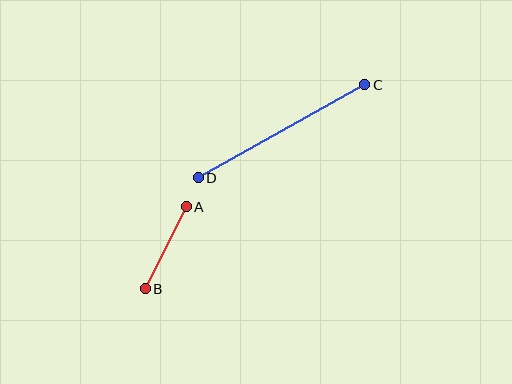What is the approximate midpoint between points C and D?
The midpoint is at approximately (281, 131) pixels.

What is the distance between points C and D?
The distance is approximately 191 pixels.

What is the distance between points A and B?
The distance is approximately 92 pixels.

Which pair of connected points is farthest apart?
Points C and D are farthest apart.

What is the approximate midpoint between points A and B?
The midpoint is at approximately (166, 248) pixels.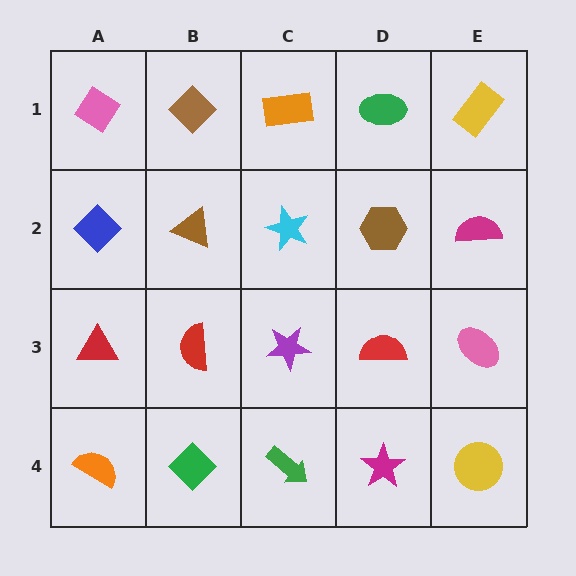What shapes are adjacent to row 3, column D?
A brown hexagon (row 2, column D), a magenta star (row 4, column D), a purple star (row 3, column C), a pink ellipse (row 3, column E).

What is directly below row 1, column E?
A magenta semicircle.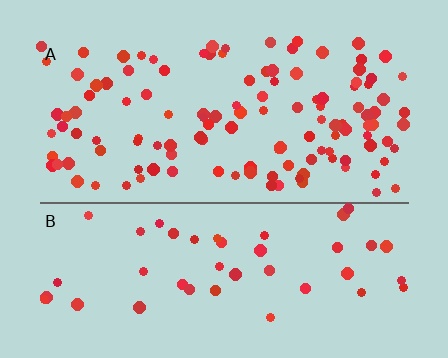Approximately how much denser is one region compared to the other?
Approximately 2.6× — region A over region B.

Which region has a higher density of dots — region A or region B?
A (the top).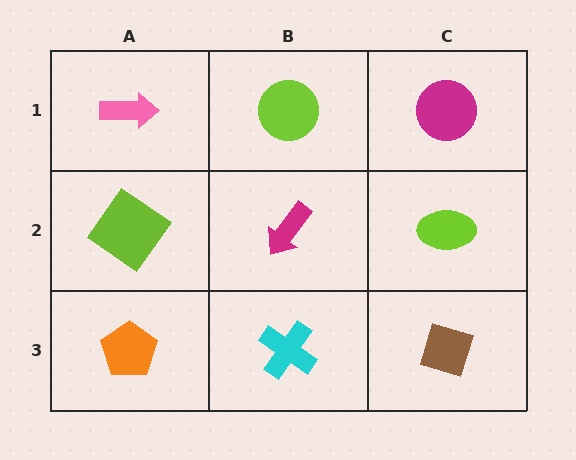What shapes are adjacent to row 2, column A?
A pink arrow (row 1, column A), an orange pentagon (row 3, column A), a magenta arrow (row 2, column B).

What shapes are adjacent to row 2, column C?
A magenta circle (row 1, column C), a brown diamond (row 3, column C), a magenta arrow (row 2, column B).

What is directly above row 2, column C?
A magenta circle.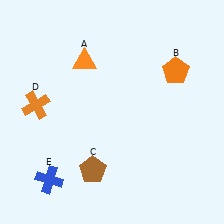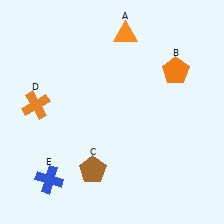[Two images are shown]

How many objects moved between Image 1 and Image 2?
1 object moved between the two images.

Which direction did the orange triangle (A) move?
The orange triangle (A) moved right.